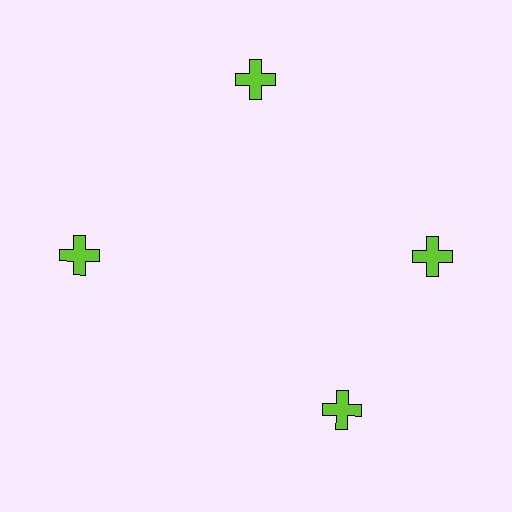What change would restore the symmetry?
The symmetry would be restored by rotating it back into even spacing with its neighbors so that all 4 crosses sit at equal angles and equal distance from the center.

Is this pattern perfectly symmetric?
No. The 4 lime crosses are arranged in a ring, but one element near the 6 o'clock position is rotated out of alignment along the ring, breaking the 4-fold rotational symmetry.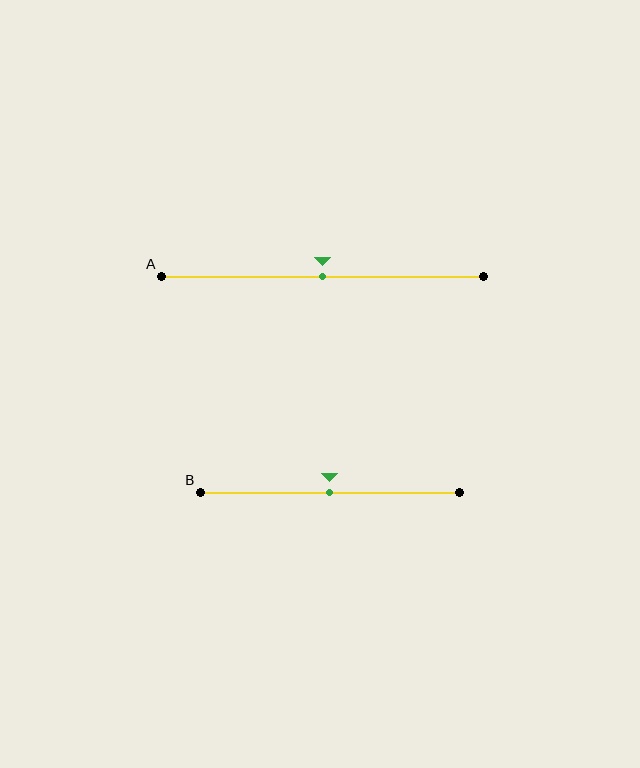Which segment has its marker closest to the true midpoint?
Segment A has its marker closest to the true midpoint.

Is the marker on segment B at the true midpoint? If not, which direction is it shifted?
Yes, the marker on segment B is at the true midpoint.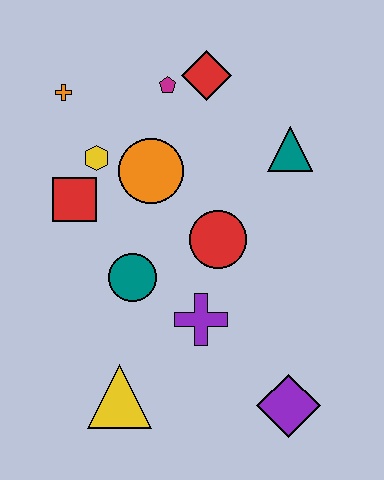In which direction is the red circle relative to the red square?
The red circle is to the right of the red square.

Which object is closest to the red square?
The yellow hexagon is closest to the red square.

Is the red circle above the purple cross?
Yes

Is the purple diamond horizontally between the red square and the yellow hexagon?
No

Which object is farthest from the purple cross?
The orange cross is farthest from the purple cross.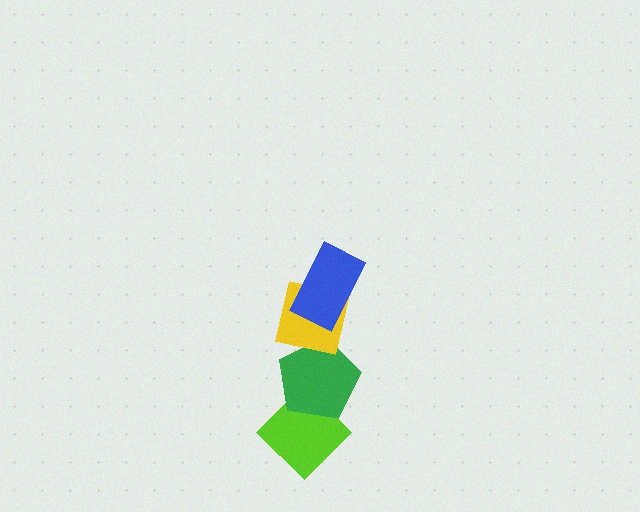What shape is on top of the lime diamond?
The green pentagon is on top of the lime diamond.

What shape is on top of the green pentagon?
The yellow square is on top of the green pentagon.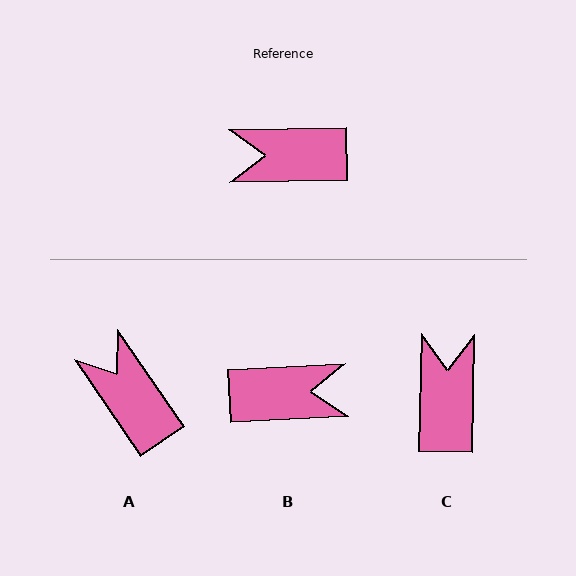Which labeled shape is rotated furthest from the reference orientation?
B, about 178 degrees away.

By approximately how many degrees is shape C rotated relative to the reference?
Approximately 92 degrees clockwise.